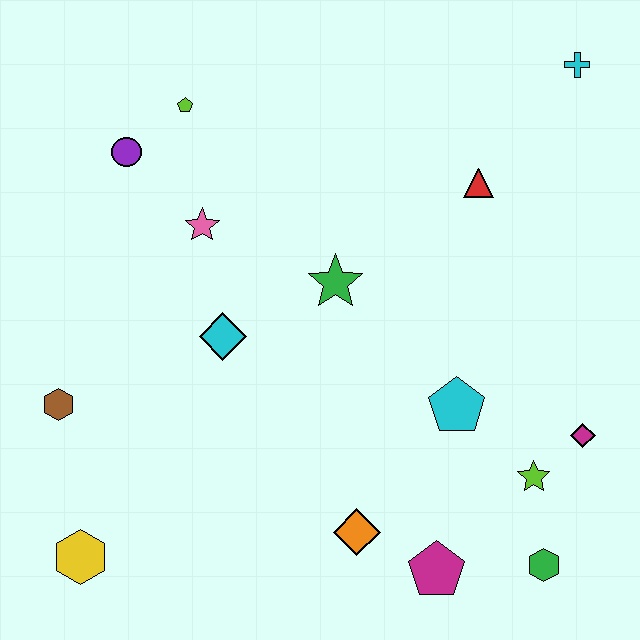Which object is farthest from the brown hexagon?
The cyan cross is farthest from the brown hexagon.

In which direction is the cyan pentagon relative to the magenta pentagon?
The cyan pentagon is above the magenta pentagon.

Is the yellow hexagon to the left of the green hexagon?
Yes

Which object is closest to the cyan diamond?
The pink star is closest to the cyan diamond.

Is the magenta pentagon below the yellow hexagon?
Yes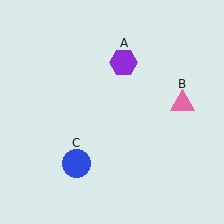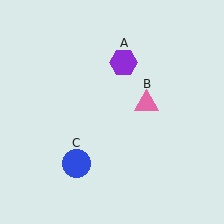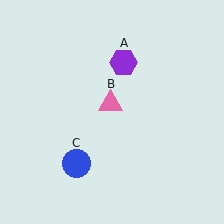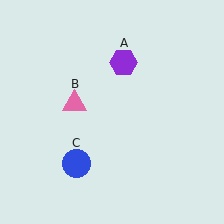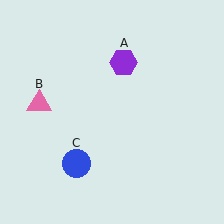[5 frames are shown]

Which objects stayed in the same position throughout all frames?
Purple hexagon (object A) and blue circle (object C) remained stationary.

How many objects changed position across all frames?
1 object changed position: pink triangle (object B).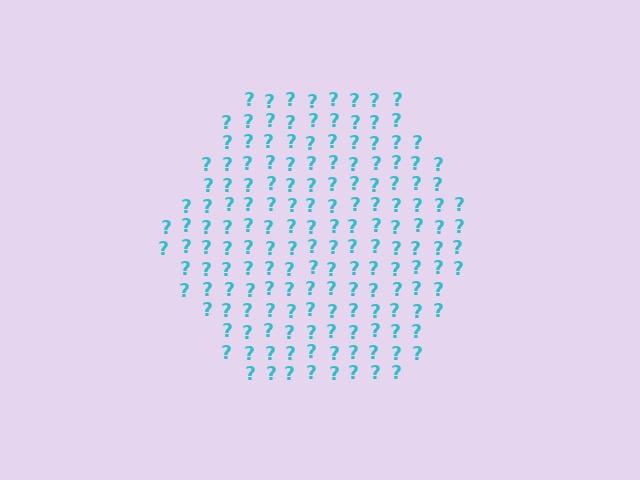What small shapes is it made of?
It is made of small question marks.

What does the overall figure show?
The overall figure shows a hexagon.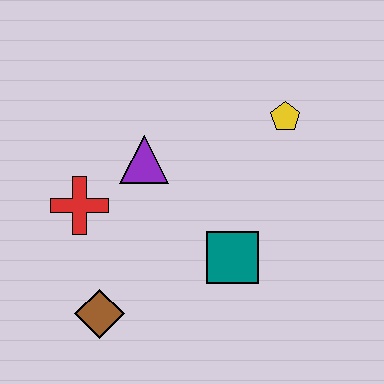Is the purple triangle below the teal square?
No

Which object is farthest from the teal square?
The red cross is farthest from the teal square.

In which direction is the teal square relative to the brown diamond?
The teal square is to the right of the brown diamond.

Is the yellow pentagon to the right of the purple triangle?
Yes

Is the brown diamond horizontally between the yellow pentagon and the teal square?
No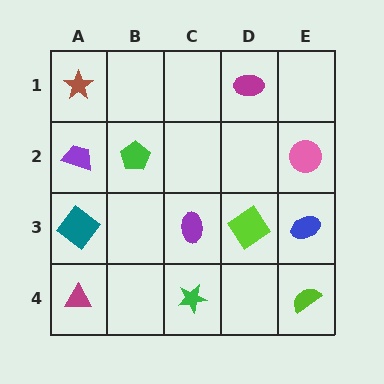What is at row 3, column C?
A purple ellipse.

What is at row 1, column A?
A brown star.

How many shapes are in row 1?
2 shapes.